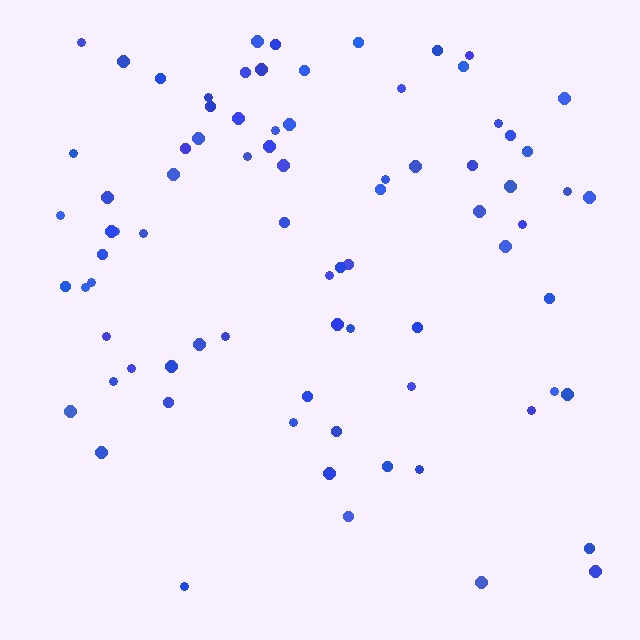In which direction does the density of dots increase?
From bottom to top, with the top side densest.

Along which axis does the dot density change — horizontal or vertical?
Vertical.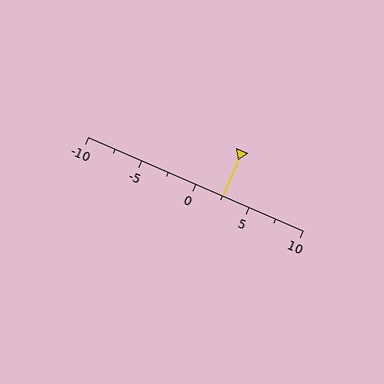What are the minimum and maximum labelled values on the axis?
The axis runs from -10 to 10.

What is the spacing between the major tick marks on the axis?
The major ticks are spaced 5 apart.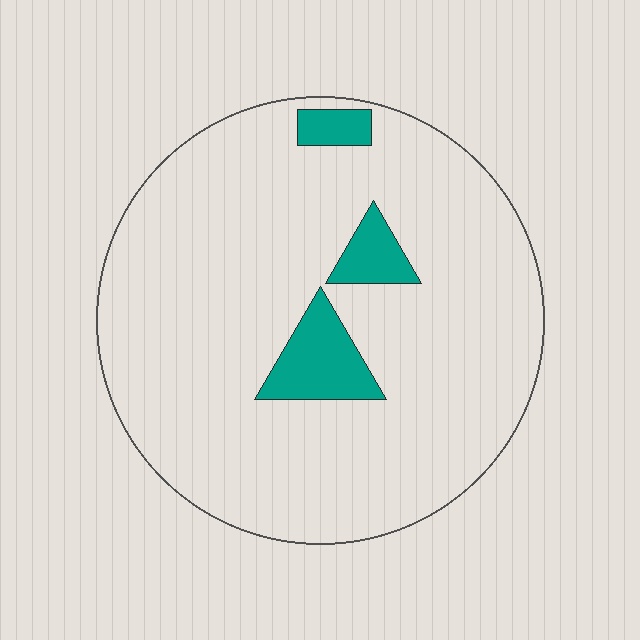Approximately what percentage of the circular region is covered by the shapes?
Approximately 10%.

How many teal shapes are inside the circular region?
3.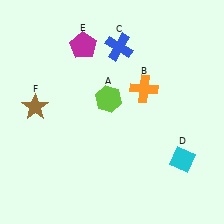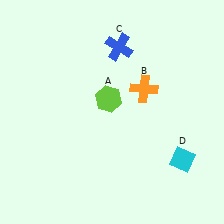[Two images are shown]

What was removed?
The magenta pentagon (E), the brown star (F) were removed in Image 2.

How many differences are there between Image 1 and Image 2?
There are 2 differences between the two images.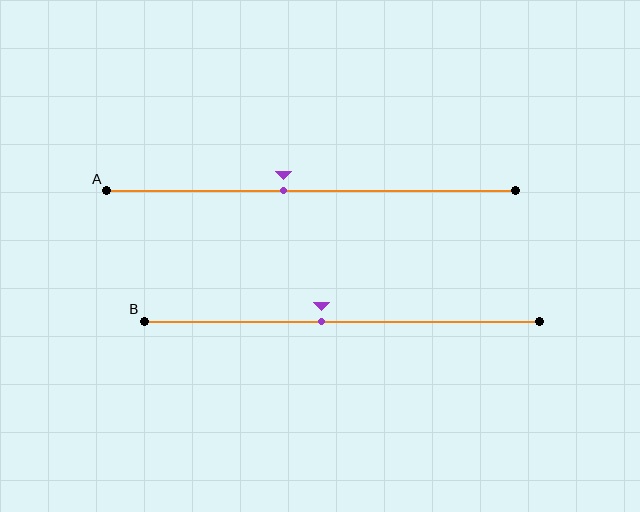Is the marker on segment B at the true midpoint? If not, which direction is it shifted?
No, the marker on segment B is shifted to the left by about 5% of the segment length.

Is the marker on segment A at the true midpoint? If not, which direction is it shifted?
No, the marker on segment A is shifted to the left by about 7% of the segment length.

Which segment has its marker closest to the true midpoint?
Segment B has its marker closest to the true midpoint.